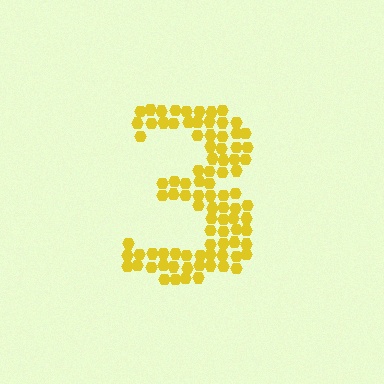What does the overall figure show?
The overall figure shows the digit 3.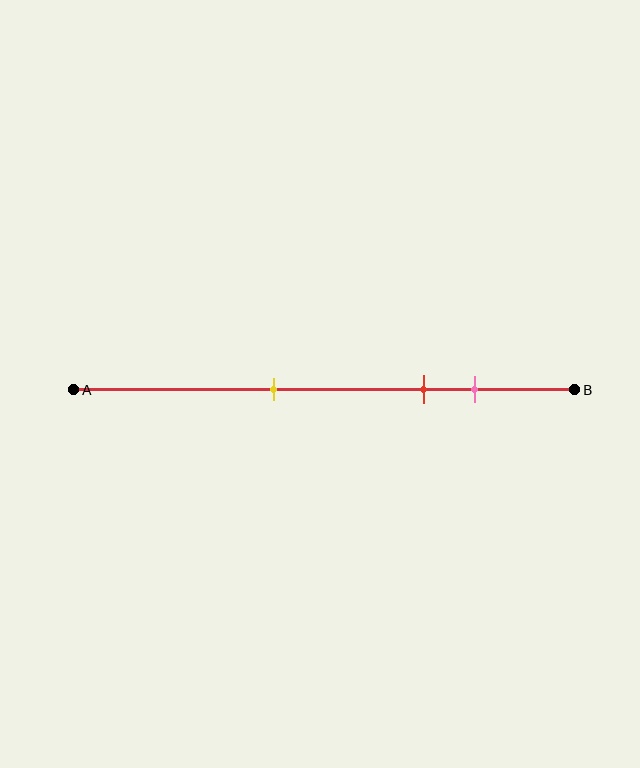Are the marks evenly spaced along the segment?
No, the marks are not evenly spaced.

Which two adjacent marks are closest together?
The red and pink marks are the closest adjacent pair.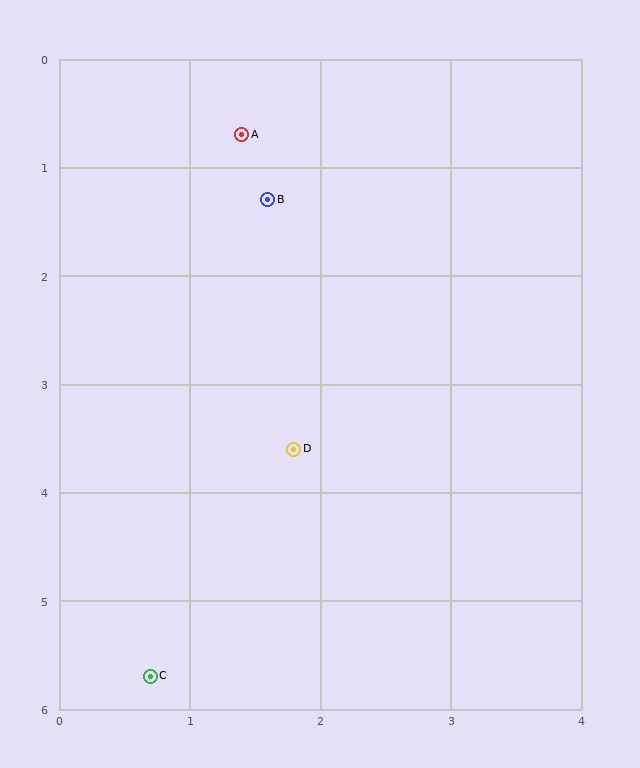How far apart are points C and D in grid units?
Points C and D are about 2.4 grid units apart.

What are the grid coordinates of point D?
Point D is at approximately (1.8, 3.6).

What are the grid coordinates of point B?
Point B is at approximately (1.6, 1.3).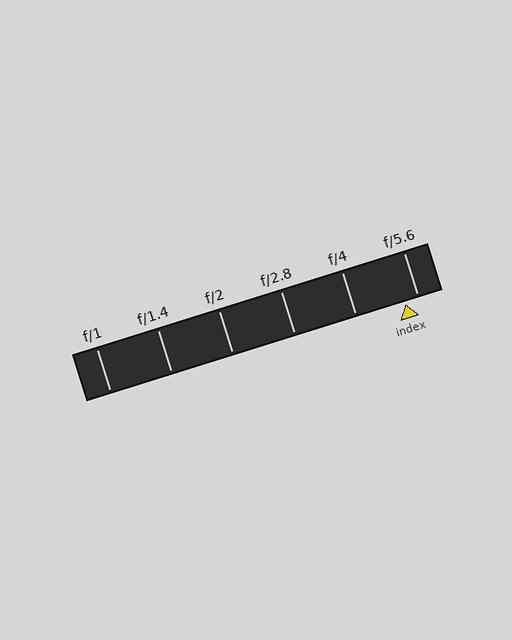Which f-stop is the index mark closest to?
The index mark is closest to f/5.6.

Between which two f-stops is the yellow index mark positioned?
The index mark is between f/4 and f/5.6.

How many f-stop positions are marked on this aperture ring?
There are 6 f-stop positions marked.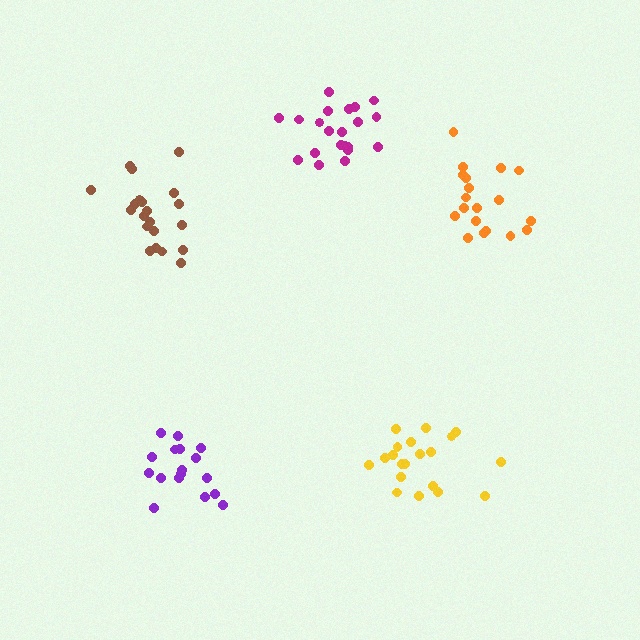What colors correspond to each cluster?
The clusters are colored: yellow, brown, purple, magenta, orange.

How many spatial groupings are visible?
There are 5 spatial groupings.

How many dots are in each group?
Group 1: 20 dots, Group 2: 21 dots, Group 3: 17 dots, Group 4: 21 dots, Group 5: 19 dots (98 total).